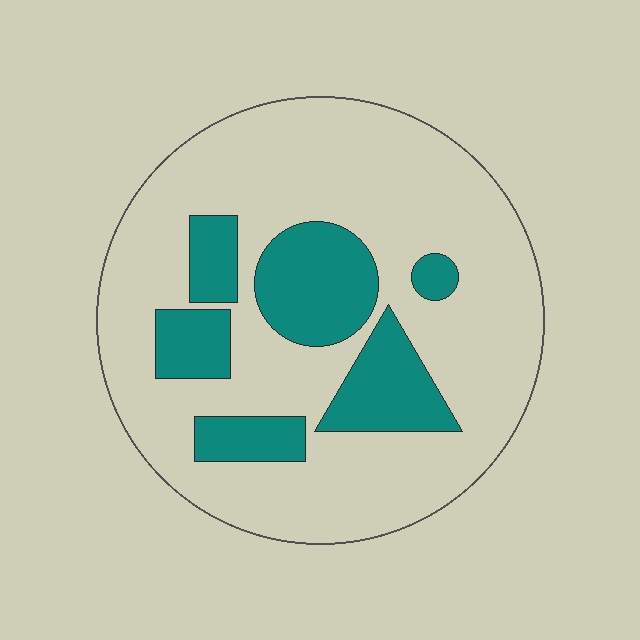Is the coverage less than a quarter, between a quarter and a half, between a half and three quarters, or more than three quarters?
Less than a quarter.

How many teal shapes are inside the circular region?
6.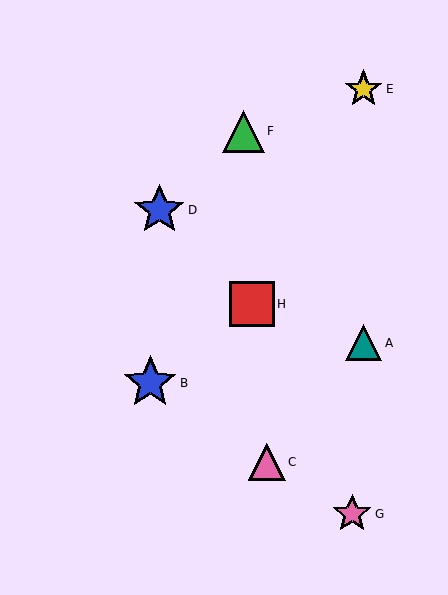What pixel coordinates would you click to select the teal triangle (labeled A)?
Click at (364, 343) to select the teal triangle A.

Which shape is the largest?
The blue star (labeled B) is the largest.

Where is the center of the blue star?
The center of the blue star is at (150, 383).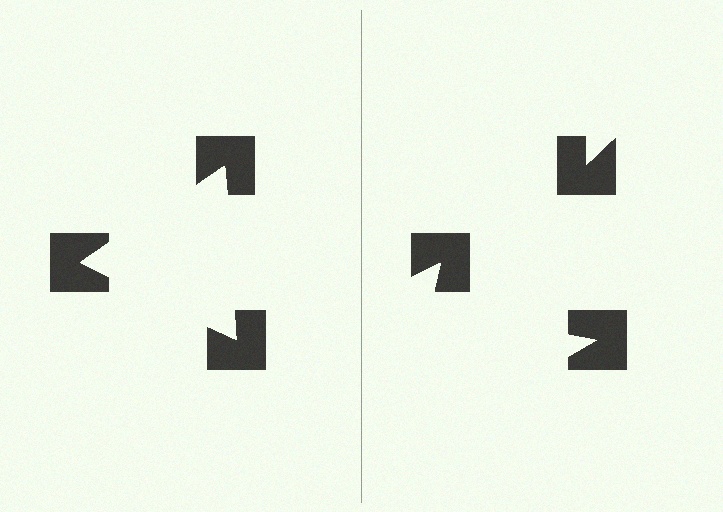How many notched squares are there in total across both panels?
6 — 3 on each side.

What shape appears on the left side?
An illusory triangle.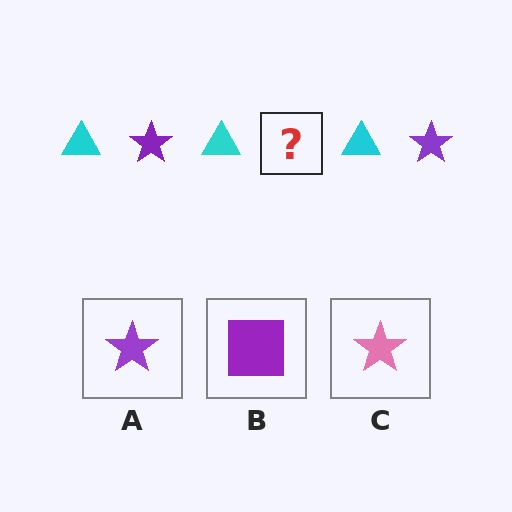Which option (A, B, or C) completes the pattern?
A.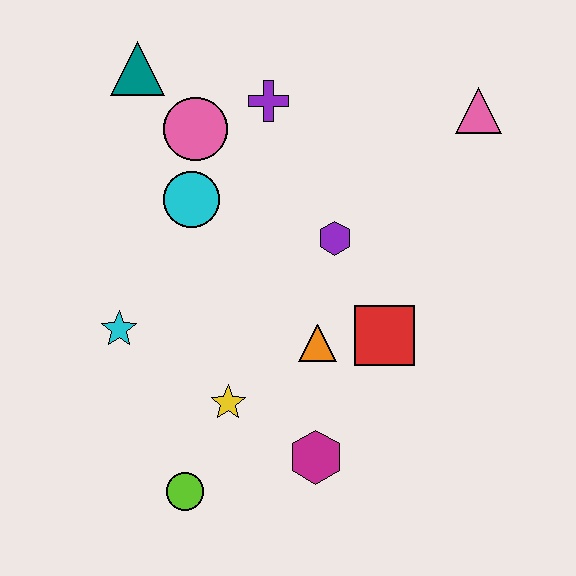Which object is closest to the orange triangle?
The red square is closest to the orange triangle.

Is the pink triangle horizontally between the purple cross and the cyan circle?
No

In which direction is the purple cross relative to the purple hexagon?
The purple cross is above the purple hexagon.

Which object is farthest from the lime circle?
The pink triangle is farthest from the lime circle.